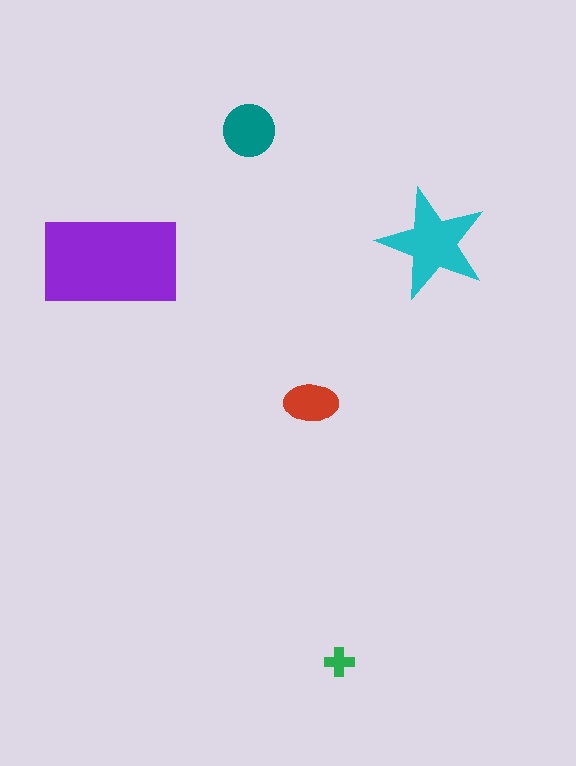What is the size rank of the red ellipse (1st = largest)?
4th.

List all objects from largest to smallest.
The purple rectangle, the cyan star, the teal circle, the red ellipse, the green cross.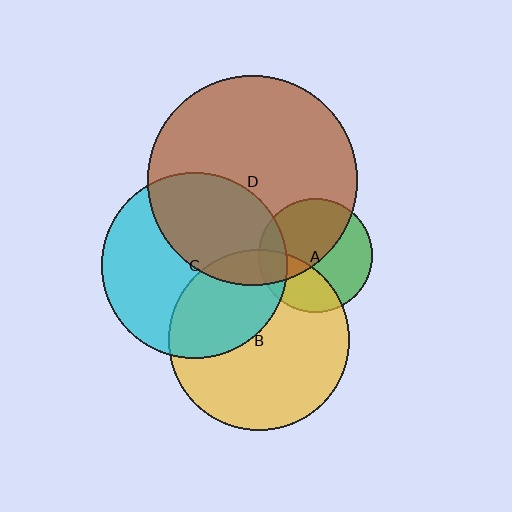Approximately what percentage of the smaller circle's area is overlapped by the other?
Approximately 40%.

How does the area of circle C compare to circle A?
Approximately 2.7 times.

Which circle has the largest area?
Circle D (brown).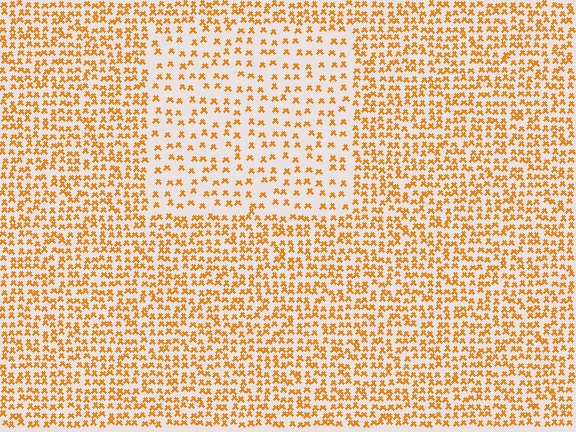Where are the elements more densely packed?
The elements are more densely packed outside the rectangle boundary.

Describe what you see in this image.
The image contains small orange elements arranged at two different densities. A rectangle-shaped region is visible where the elements are less densely packed than the surrounding area.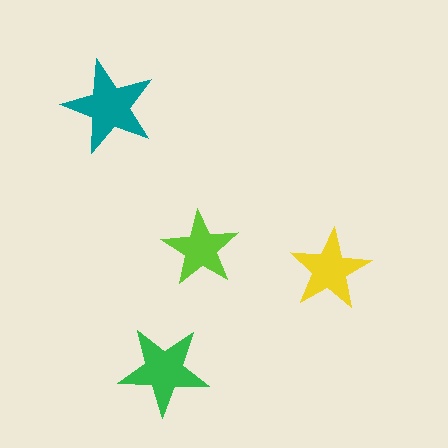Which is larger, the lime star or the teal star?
The teal one.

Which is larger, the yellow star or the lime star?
The yellow one.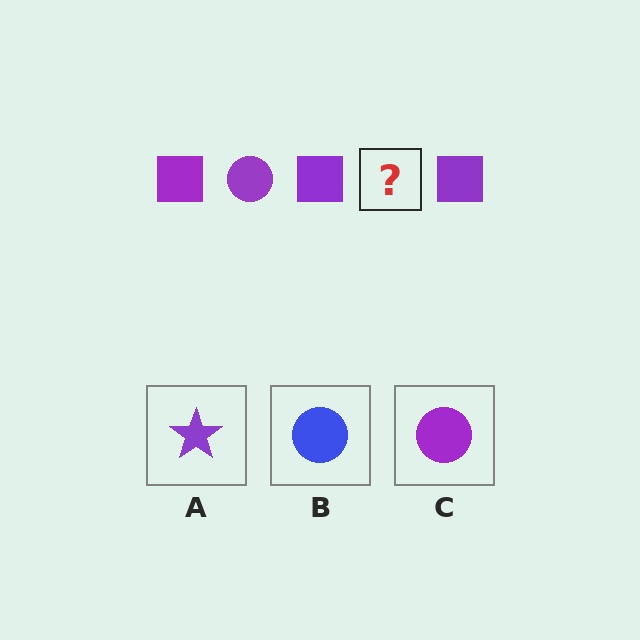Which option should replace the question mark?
Option C.